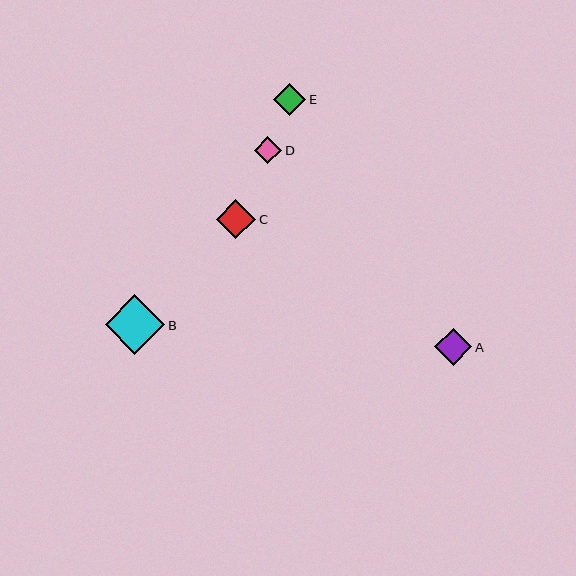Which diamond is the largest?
Diamond B is the largest with a size of approximately 60 pixels.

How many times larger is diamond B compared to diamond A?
Diamond B is approximately 1.6 times the size of diamond A.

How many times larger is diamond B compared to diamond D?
Diamond B is approximately 2.2 times the size of diamond D.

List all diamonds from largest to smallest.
From largest to smallest: B, C, A, E, D.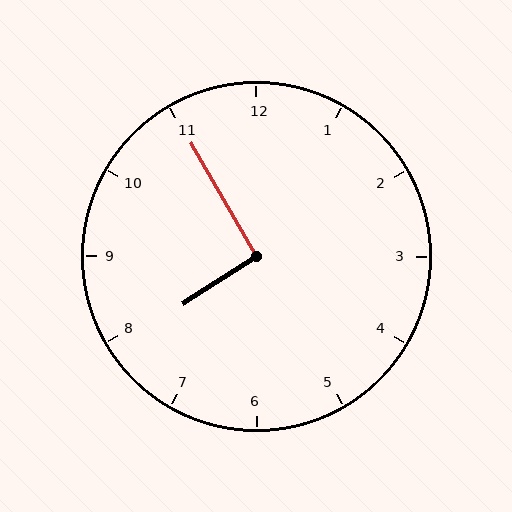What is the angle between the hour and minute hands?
Approximately 92 degrees.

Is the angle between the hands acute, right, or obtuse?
It is right.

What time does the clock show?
7:55.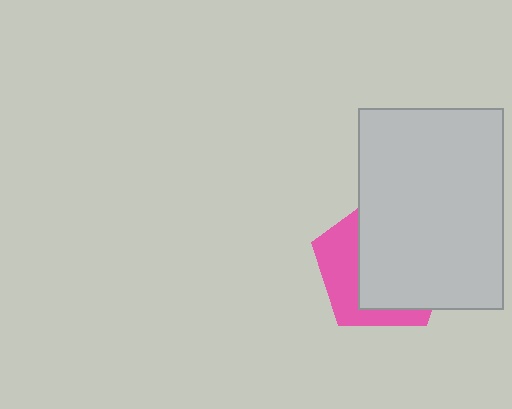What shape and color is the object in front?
The object in front is a light gray rectangle.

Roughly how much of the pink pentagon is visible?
A small part of it is visible (roughly 35%).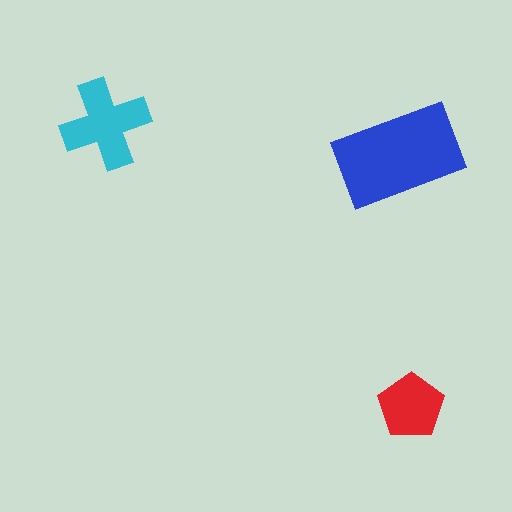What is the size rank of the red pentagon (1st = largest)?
3rd.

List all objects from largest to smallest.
The blue rectangle, the cyan cross, the red pentagon.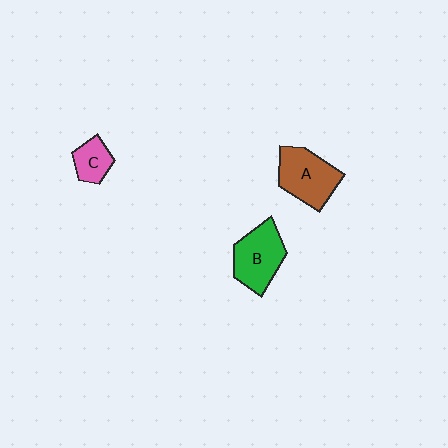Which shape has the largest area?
Shape A (brown).